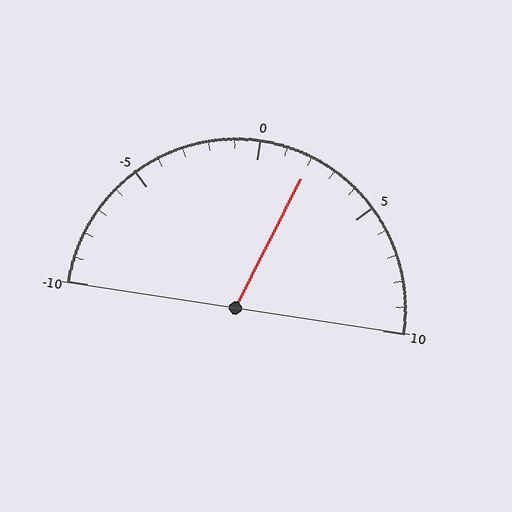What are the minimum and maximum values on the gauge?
The gauge ranges from -10 to 10.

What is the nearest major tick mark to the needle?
The nearest major tick mark is 0.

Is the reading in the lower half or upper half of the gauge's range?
The reading is in the upper half of the range (-10 to 10).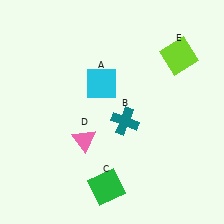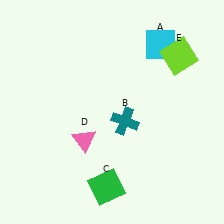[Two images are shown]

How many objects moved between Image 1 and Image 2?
1 object moved between the two images.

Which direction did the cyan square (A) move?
The cyan square (A) moved right.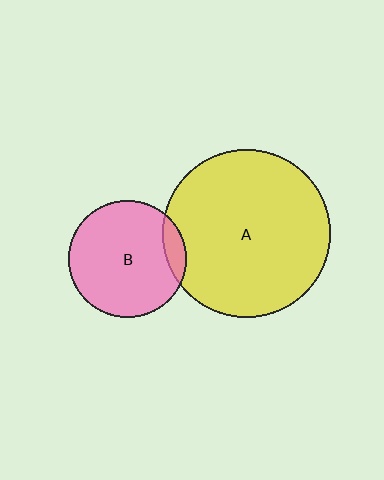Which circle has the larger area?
Circle A (yellow).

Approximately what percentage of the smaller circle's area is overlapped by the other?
Approximately 10%.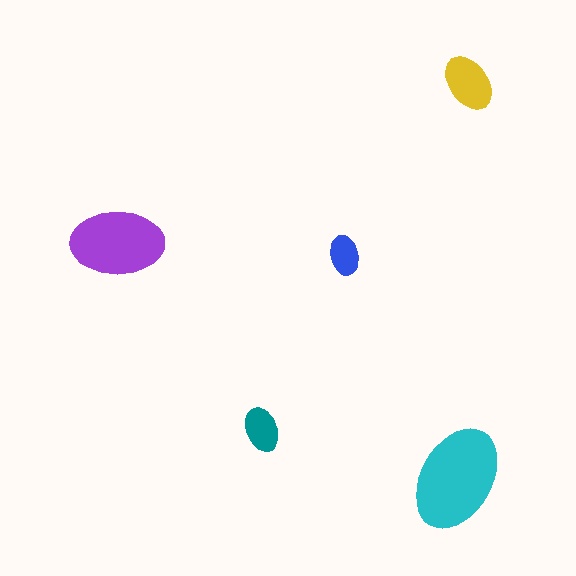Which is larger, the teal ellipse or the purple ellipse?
The purple one.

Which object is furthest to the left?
The purple ellipse is leftmost.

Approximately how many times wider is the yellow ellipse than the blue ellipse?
About 1.5 times wider.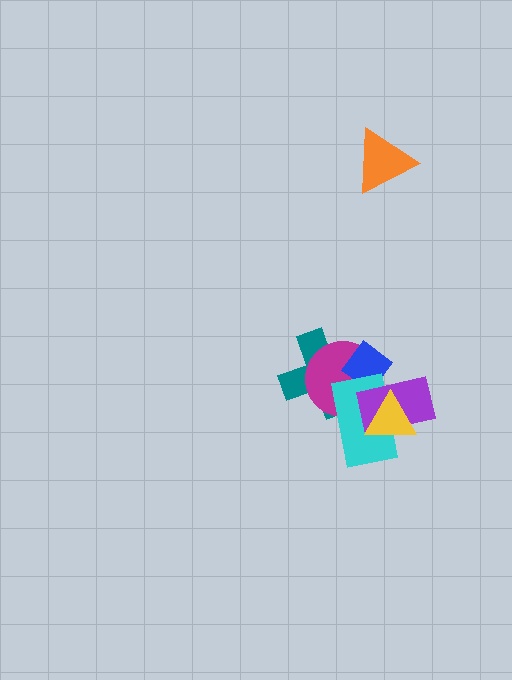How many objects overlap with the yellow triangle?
2 objects overlap with the yellow triangle.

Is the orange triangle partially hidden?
No, no other shape covers it.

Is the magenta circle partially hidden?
Yes, it is partially covered by another shape.